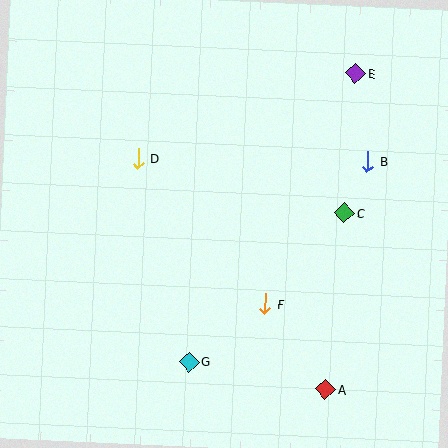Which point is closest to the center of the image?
Point F at (265, 303) is closest to the center.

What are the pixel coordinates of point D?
Point D is at (138, 158).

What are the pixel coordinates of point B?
Point B is at (368, 162).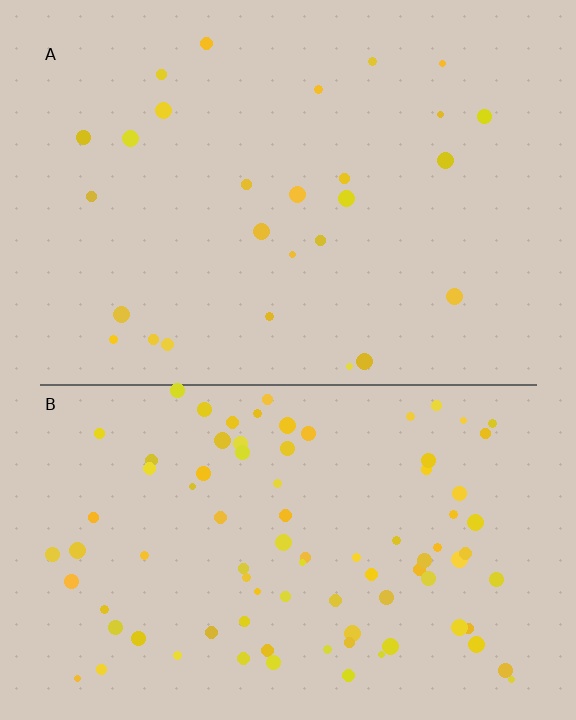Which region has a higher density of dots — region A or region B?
B (the bottom).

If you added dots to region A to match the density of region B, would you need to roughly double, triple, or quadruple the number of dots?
Approximately triple.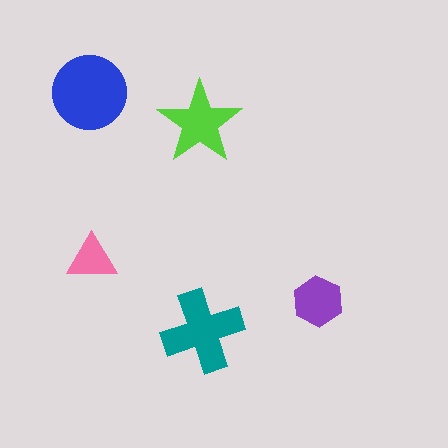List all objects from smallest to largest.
The pink triangle, the purple hexagon, the lime star, the teal cross, the blue circle.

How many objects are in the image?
There are 5 objects in the image.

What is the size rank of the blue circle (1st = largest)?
1st.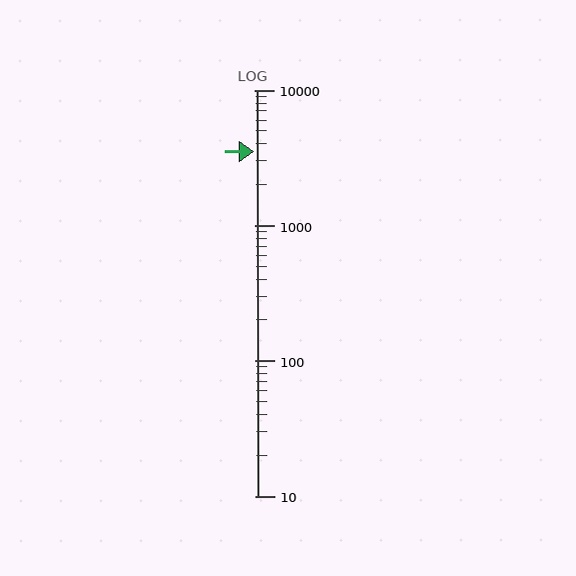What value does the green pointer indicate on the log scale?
The pointer indicates approximately 3500.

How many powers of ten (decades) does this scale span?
The scale spans 3 decades, from 10 to 10000.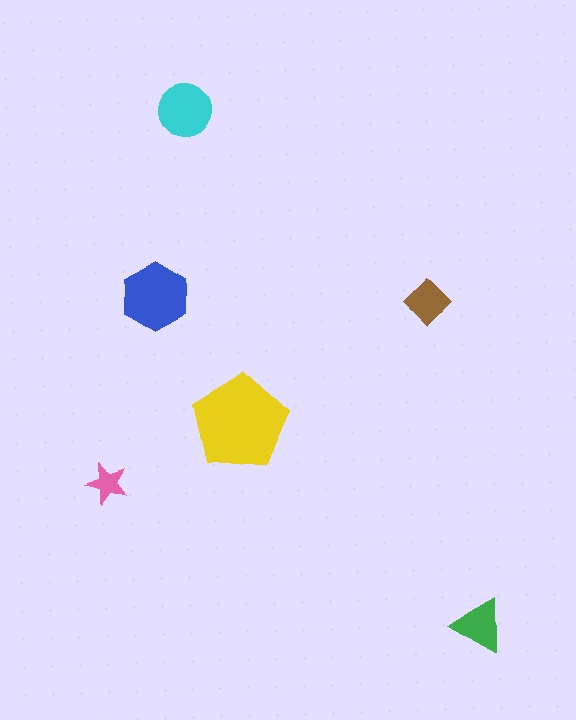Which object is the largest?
The yellow pentagon.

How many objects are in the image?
There are 6 objects in the image.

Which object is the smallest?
The pink star.